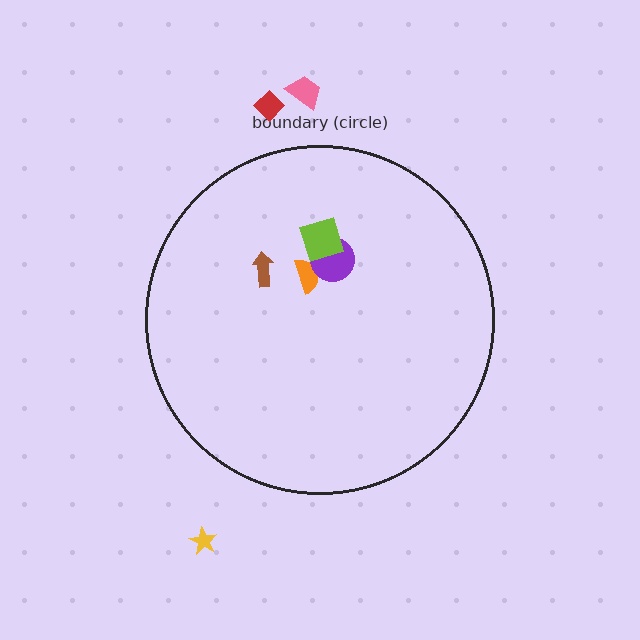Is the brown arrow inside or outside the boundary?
Inside.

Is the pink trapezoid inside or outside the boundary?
Outside.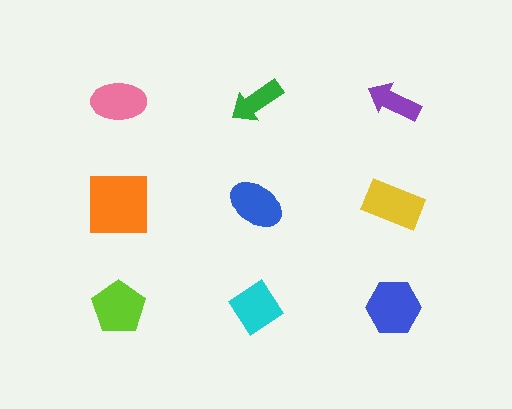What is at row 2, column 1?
An orange square.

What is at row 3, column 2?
A cyan diamond.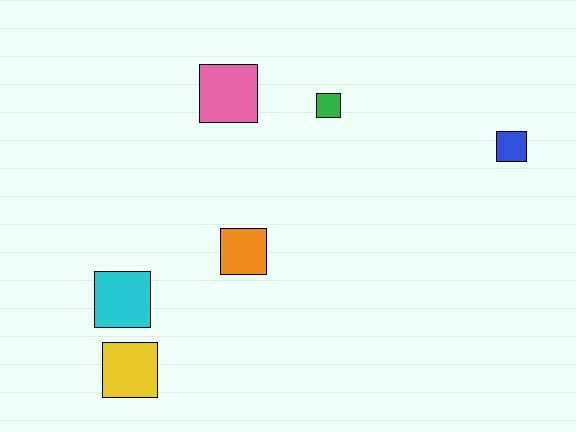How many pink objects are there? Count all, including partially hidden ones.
There is 1 pink object.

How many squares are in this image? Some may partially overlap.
There are 6 squares.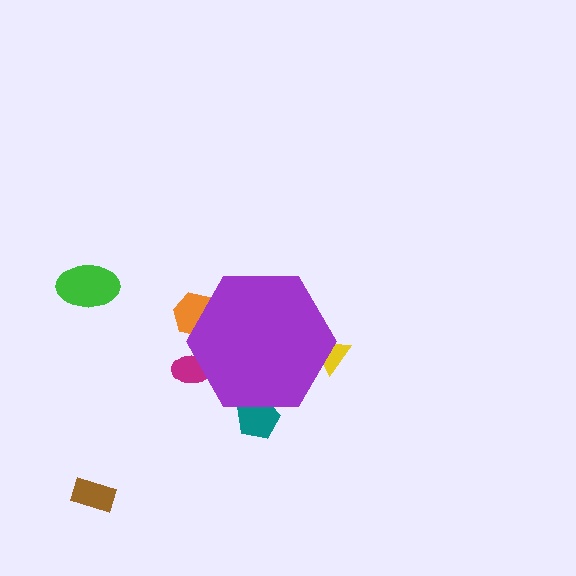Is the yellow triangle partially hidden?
Yes, the yellow triangle is partially hidden behind the purple hexagon.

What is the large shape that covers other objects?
A purple hexagon.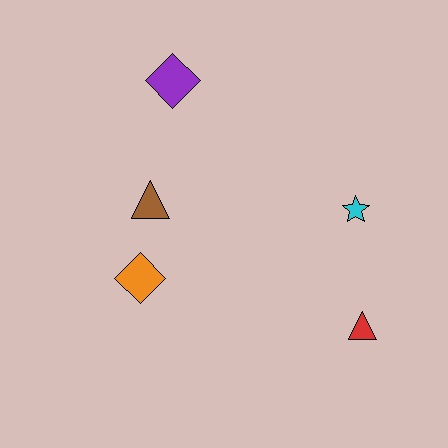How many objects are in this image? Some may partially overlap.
There are 5 objects.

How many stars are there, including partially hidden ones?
There is 1 star.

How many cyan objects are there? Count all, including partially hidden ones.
There is 1 cyan object.